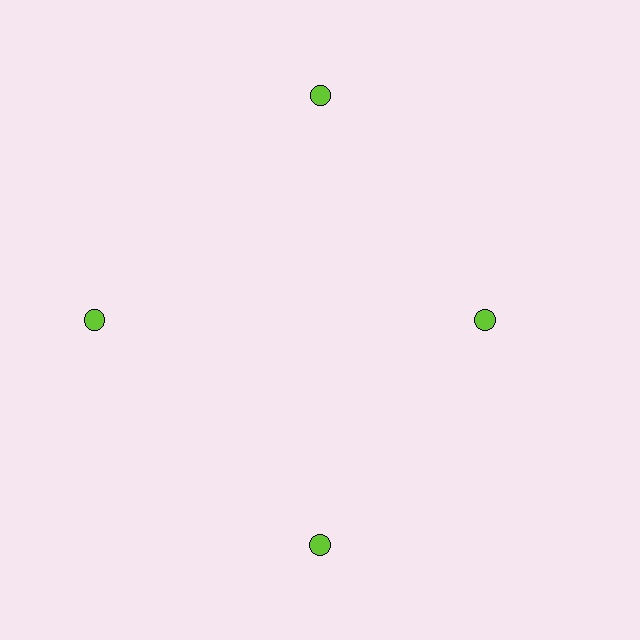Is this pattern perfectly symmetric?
No. The 4 lime circles are arranged in a ring, but one element near the 3 o'clock position is pulled inward toward the center, breaking the 4-fold rotational symmetry.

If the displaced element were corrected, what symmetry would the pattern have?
It would have 4-fold rotational symmetry — the pattern would map onto itself every 90 degrees.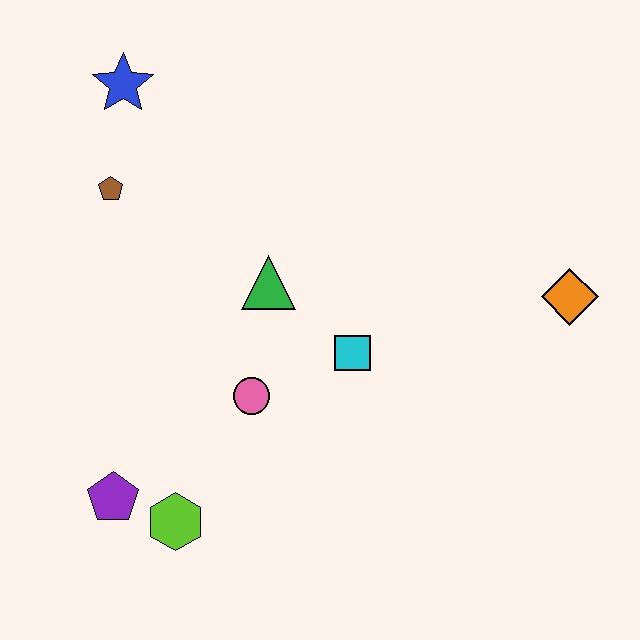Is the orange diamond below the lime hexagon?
No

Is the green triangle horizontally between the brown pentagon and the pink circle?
No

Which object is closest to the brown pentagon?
The blue star is closest to the brown pentagon.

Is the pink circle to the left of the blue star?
No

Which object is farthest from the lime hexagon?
The orange diamond is farthest from the lime hexagon.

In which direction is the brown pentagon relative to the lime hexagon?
The brown pentagon is above the lime hexagon.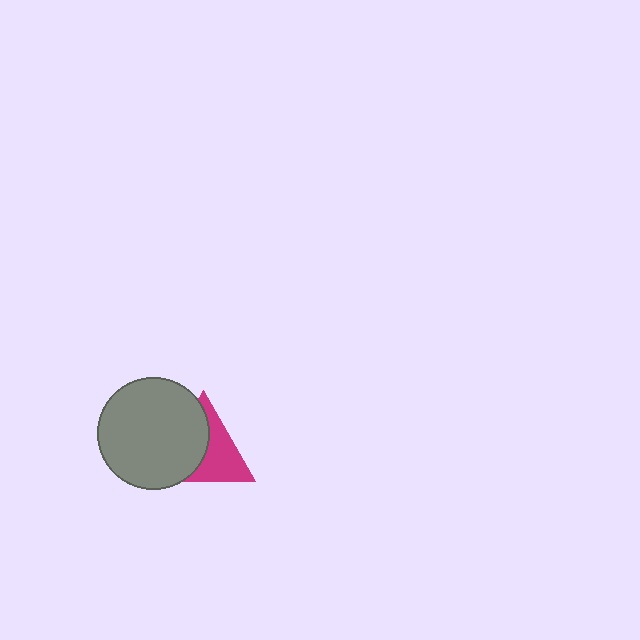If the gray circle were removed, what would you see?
You would see the complete magenta triangle.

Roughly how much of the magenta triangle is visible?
About half of it is visible (roughly 50%).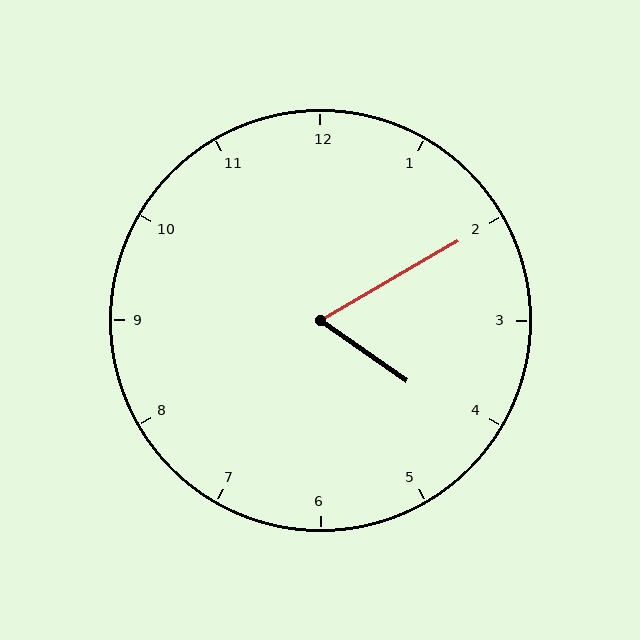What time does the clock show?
4:10.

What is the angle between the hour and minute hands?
Approximately 65 degrees.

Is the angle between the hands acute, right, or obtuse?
It is acute.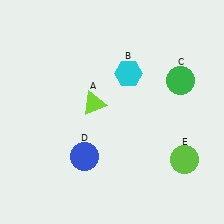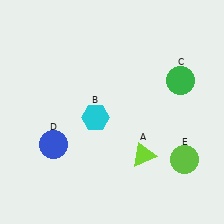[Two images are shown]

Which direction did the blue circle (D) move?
The blue circle (D) moved left.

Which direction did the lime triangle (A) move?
The lime triangle (A) moved down.